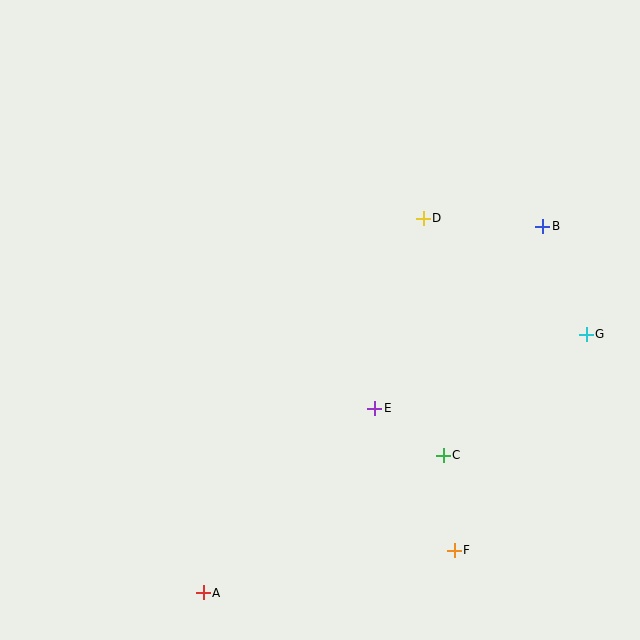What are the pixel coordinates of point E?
Point E is at (375, 408).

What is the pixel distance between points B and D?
The distance between B and D is 120 pixels.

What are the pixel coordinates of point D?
Point D is at (423, 218).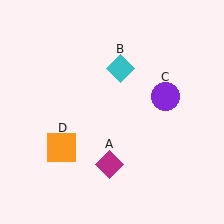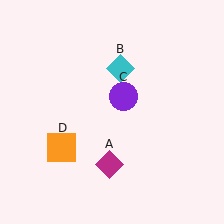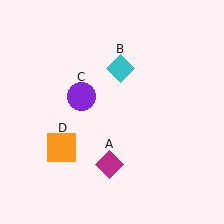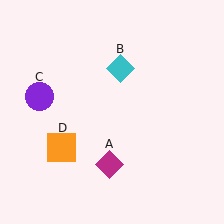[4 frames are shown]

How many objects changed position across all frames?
1 object changed position: purple circle (object C).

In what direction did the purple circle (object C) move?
The purple circle (object C) moved left.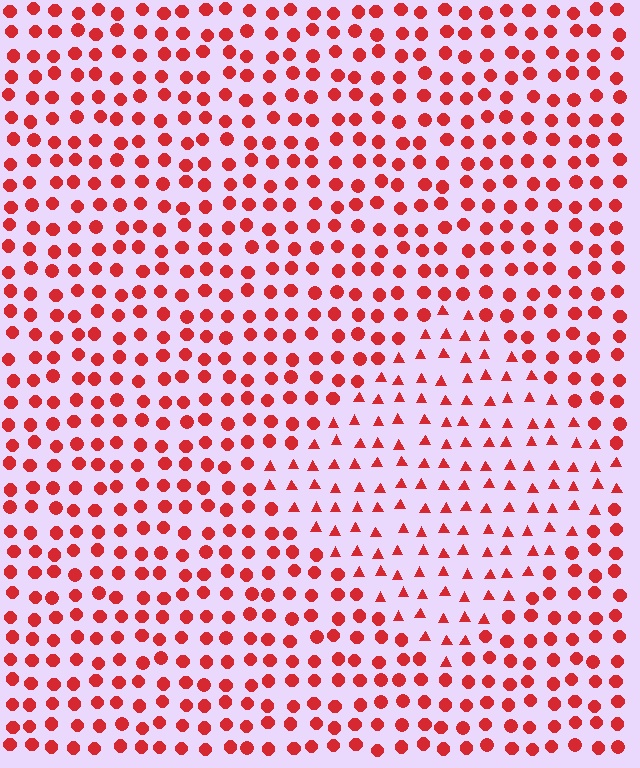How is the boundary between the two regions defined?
The boundary is defined by a change in element shape: triangles inside vs. circles outside. All elements share the same color and spacing.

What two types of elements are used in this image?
The image uses triangles inside the diamond region and circles outside it.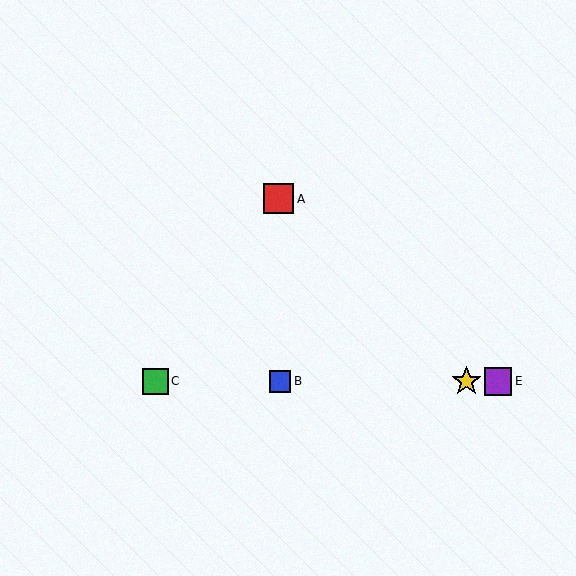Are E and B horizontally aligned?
Yes, both are at y≈381.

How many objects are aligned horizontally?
4 objects (B, C, D, E) are aligned horizontally.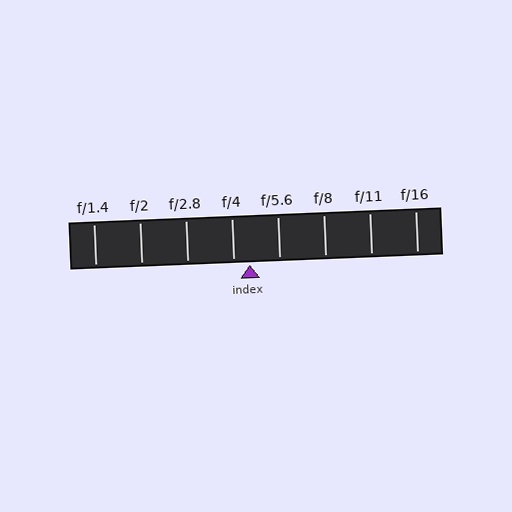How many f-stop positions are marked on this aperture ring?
There are 8 f-stop positions marked.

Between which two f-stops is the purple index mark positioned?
The index mark is between f/4 and f/5.6.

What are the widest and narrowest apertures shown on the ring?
The widest aperture shown is f/1.4 and the narrowest is f/16.